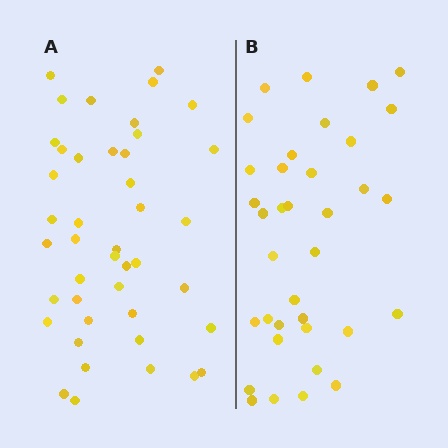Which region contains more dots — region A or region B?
Region A (the left region) has more dots.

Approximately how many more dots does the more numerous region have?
Region A has roughly 8 or so more dots than region B.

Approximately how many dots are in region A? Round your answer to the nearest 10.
About 40 dots. (The exact count is 43, which rounds to 40.)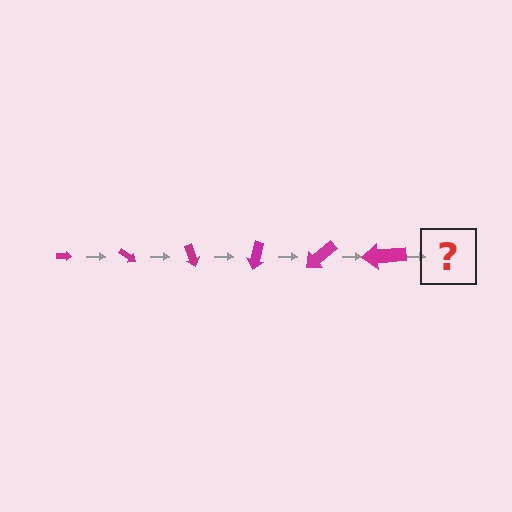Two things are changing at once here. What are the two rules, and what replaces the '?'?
The two rules are that the arrow grows larger each step and it rotates 35 degrees each step. The '?' should be an arrow, larger than the previous one and rotated 210 degrees from the start.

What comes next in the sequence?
The next element should be an arrow, larger than the previous one and rotated 210 degrees from the start.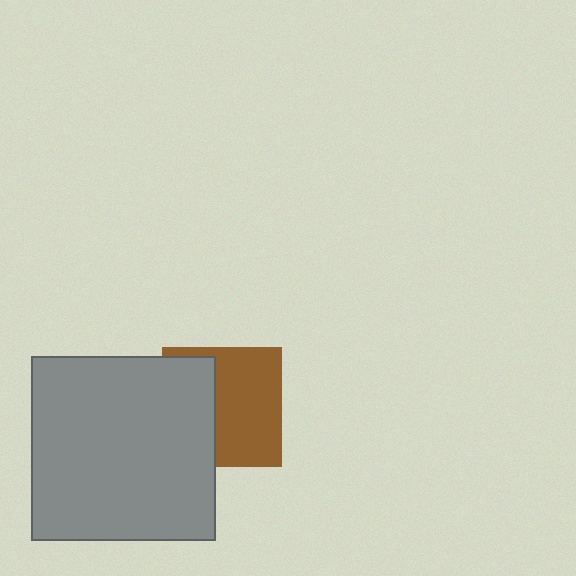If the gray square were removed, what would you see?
You would see the complete brown square.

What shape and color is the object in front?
The object in front is a gray square.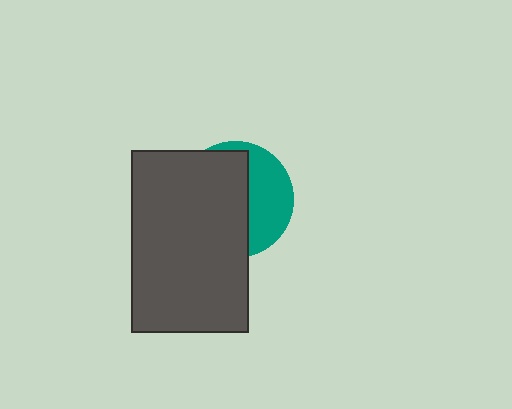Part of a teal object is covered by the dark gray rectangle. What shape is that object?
It is a circle.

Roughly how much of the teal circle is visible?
A small part of it is visible (roughly 38%).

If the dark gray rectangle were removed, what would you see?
You would see the complete teal circle.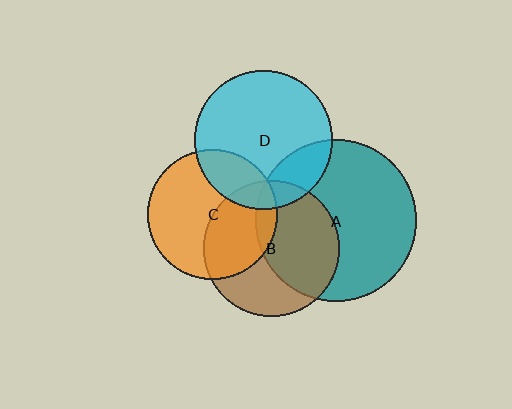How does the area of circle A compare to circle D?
Approximately 1.4 times.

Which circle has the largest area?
Circle A (teal).